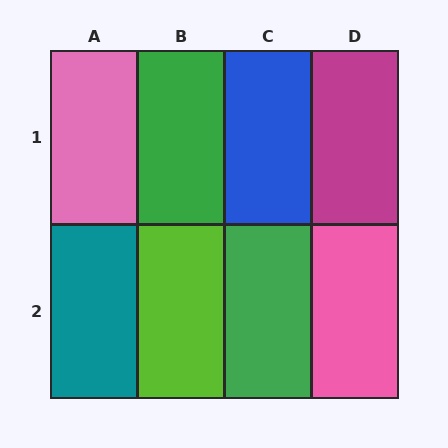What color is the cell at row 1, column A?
Pink.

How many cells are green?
2 cells are green.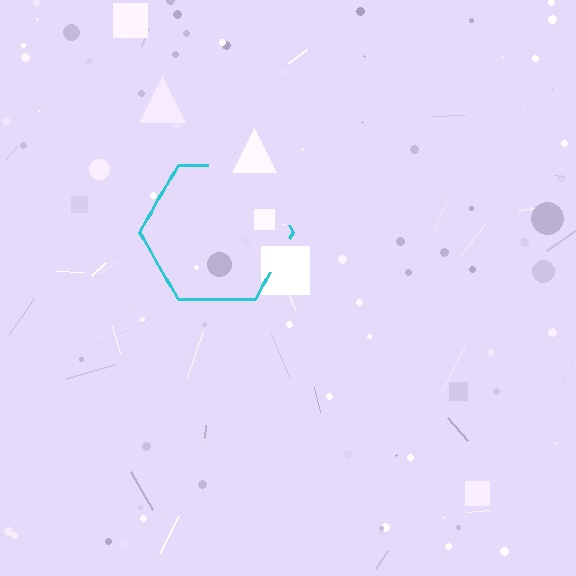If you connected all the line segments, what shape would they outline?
They would outline a hexagon.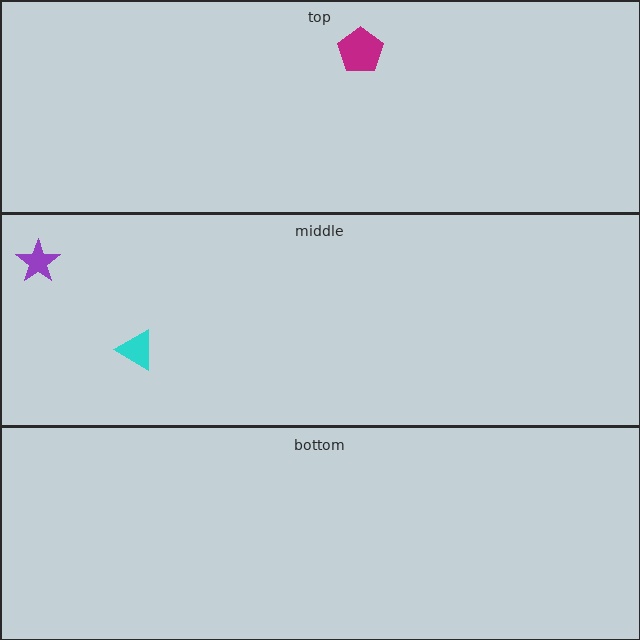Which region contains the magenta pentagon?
The top region.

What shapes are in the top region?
The magenta pentagon.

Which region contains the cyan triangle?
The middle region.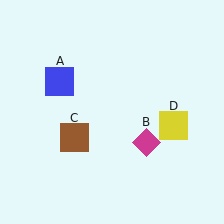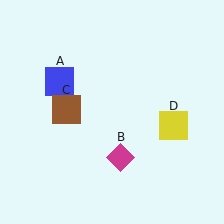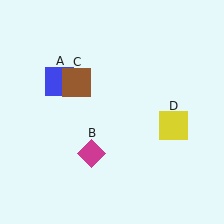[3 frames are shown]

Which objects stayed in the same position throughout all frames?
Blue square (object A) and yellow square (object D) remained stationary.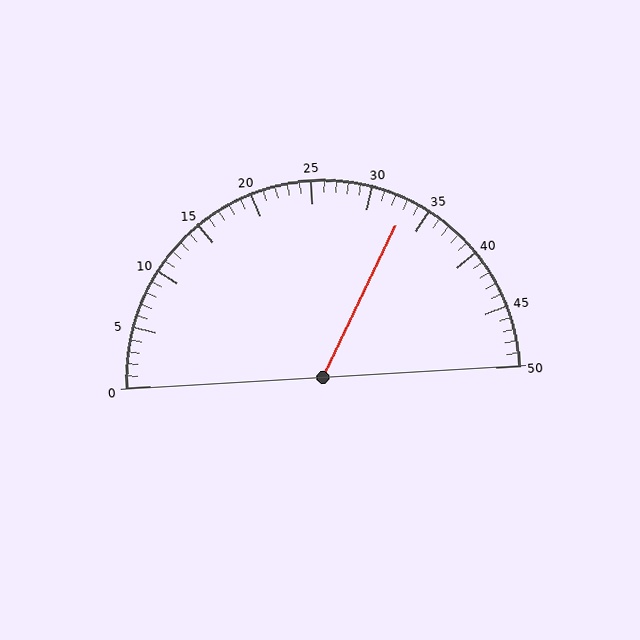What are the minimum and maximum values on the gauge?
The gauge ranges from 0 to 50.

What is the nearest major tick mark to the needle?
The nearest major tick mark is 35.